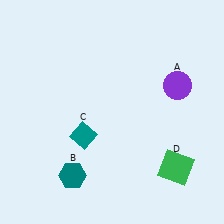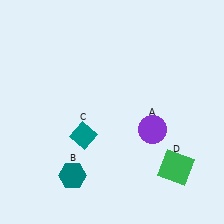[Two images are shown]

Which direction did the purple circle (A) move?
The purple circle (A) moved down.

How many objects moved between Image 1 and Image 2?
1 object moved between the two images.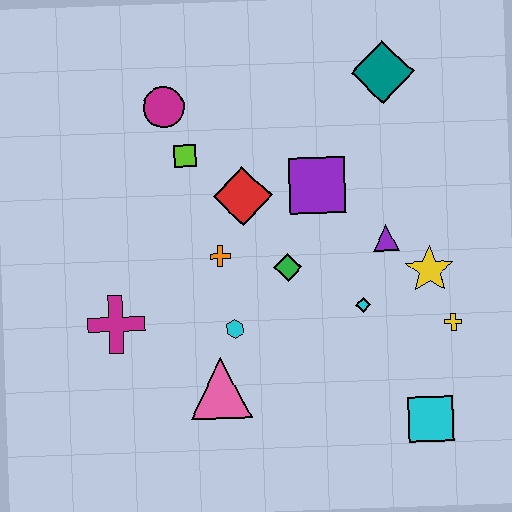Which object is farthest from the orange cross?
The cyan square is farthest from the orange cross.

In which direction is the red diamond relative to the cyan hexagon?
The red diamond is above the cyan hexagon.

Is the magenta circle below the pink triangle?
No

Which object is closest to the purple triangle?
The yellow star is closest to the purple triangle.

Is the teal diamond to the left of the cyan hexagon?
No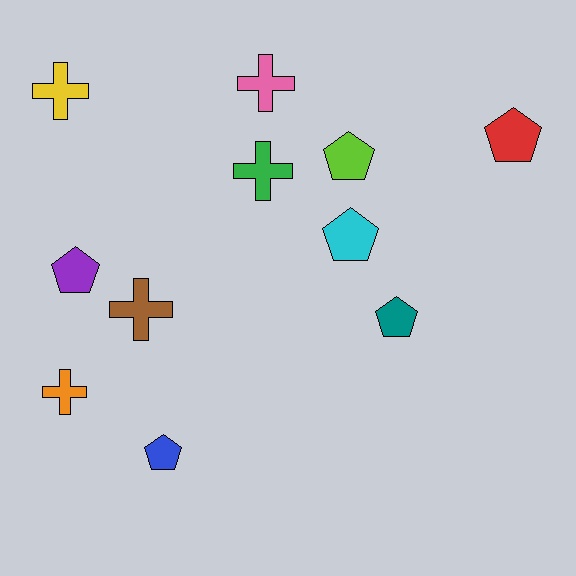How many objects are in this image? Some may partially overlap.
There are 11 objects.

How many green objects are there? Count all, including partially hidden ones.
There is 1 green object.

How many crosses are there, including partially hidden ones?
There are 5 crosses.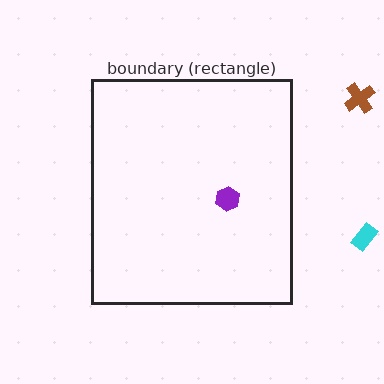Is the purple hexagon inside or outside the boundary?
Inside.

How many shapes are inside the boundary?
1 inside, 2 outside.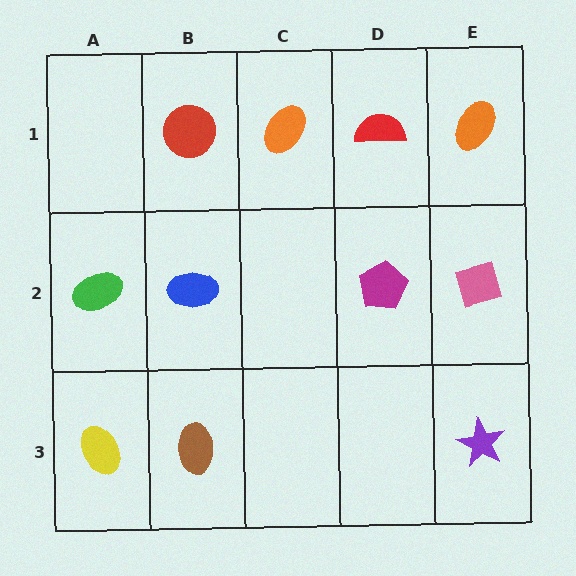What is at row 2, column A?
A green ellipse.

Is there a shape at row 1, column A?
No, that cell is empty.